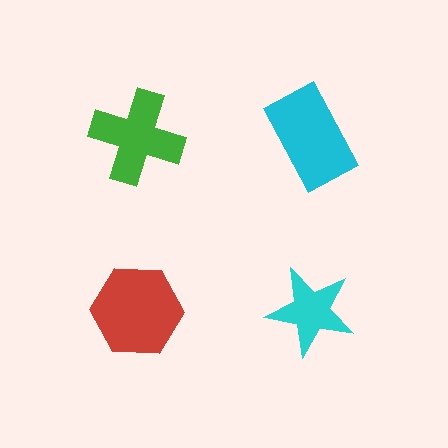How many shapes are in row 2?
2 shapes.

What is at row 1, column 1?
A green cross.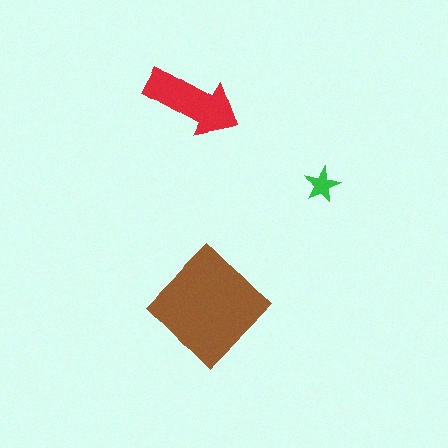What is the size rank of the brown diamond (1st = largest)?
1st.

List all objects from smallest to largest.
The green star, the red arrow, the brown diamond.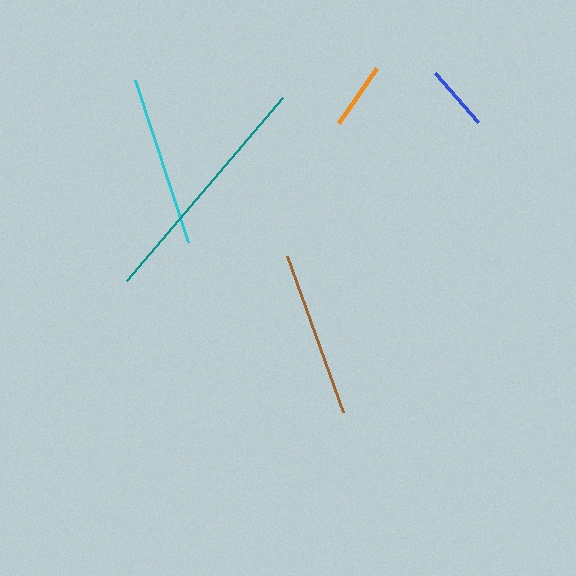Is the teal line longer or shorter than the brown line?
The teal line is longer than the brown line.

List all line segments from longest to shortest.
From longest to shortest: teal, cyan, brown, orange, blue.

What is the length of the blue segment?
The blue segment is approximately 65 pixels long.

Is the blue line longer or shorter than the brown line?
The brown line is longer than the blue line.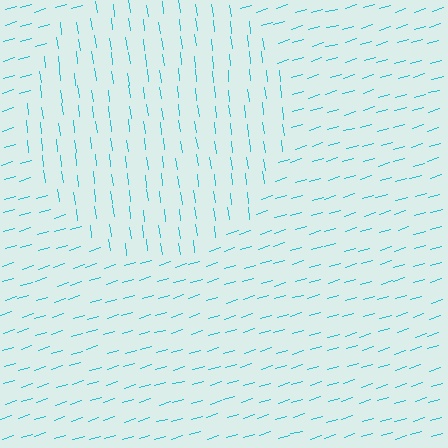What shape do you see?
I see a circle.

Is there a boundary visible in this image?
Yes, there is a texture boundary formed by a change in line orientation.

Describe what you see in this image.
The image is filled with small cyan line segments. A circle region in the image has lines oriented differently from the surrounding lines, creating a visible texture boundary.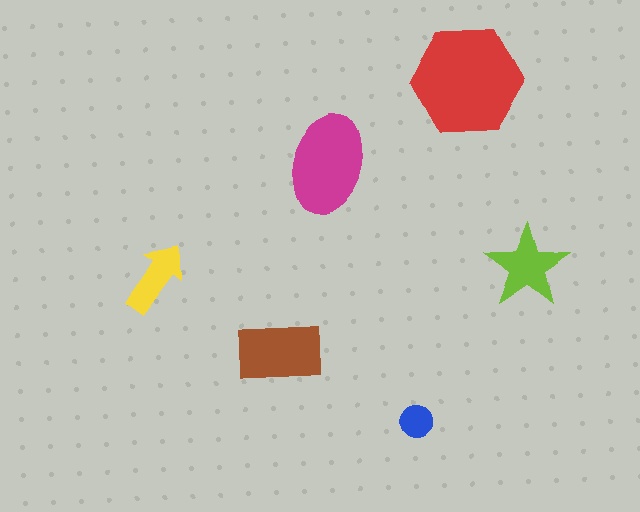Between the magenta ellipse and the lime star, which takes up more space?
The magenta ellipse.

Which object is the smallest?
The blue circle.